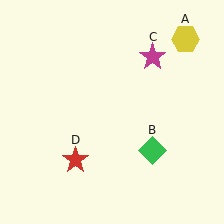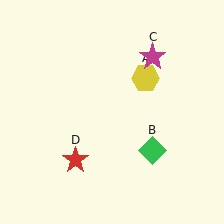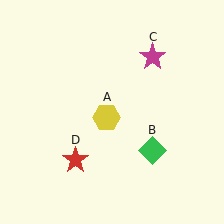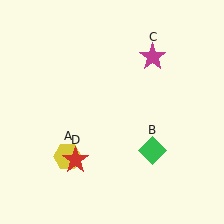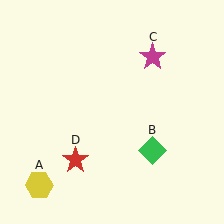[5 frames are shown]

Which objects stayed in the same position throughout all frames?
Green diamond (object B) and magenta star (object C) and red star (object D) remained stationary.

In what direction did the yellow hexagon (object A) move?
The yellow hexagon (object A) moved down and to the left.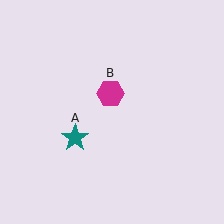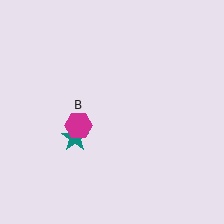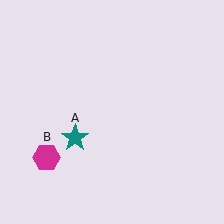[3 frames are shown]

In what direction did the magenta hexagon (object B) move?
The magenta hexagon (object B) moved down and to the left.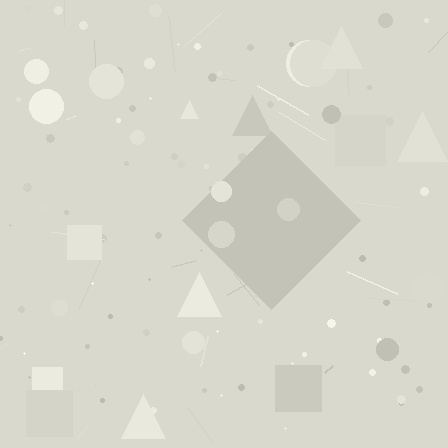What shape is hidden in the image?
A diamond is hidden in the image.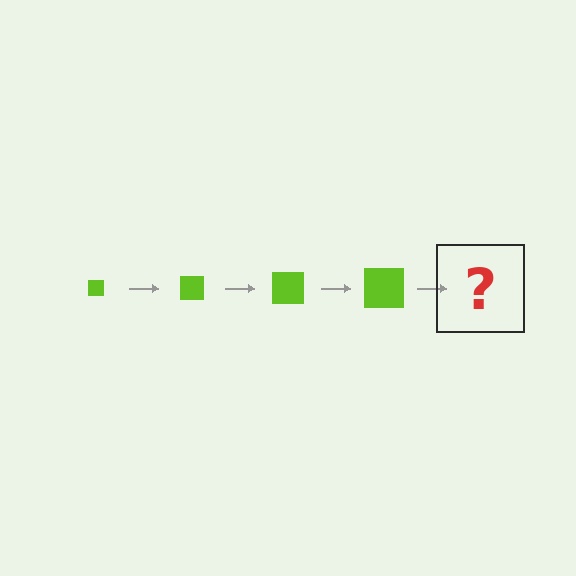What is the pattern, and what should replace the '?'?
The pattern is that the square gets progressively larger each step. The '?' should be a lime square, larger than the previous one.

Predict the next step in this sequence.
The next step is a lime square, larger than the previous one.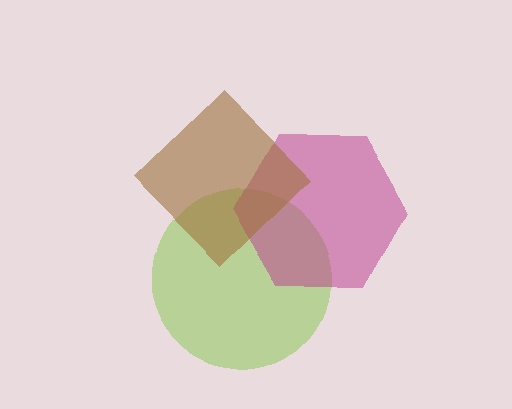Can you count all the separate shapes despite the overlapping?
Yes, there are 3 separate shapes.